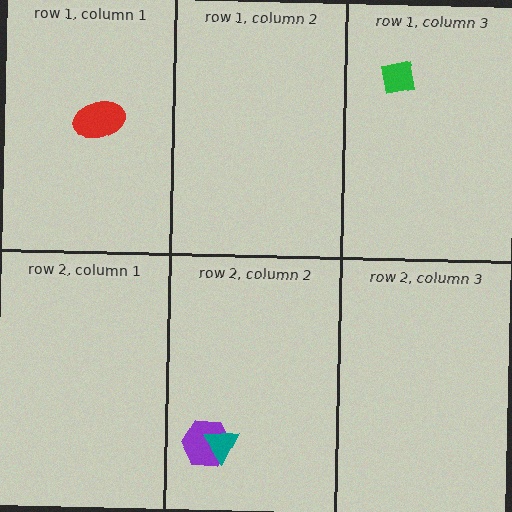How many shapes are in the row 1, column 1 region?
1.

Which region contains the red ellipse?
The row 1, column 1 region.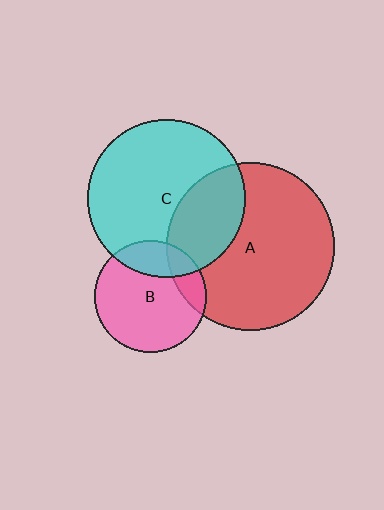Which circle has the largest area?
Circle A (red).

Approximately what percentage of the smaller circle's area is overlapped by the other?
Approximately 15%.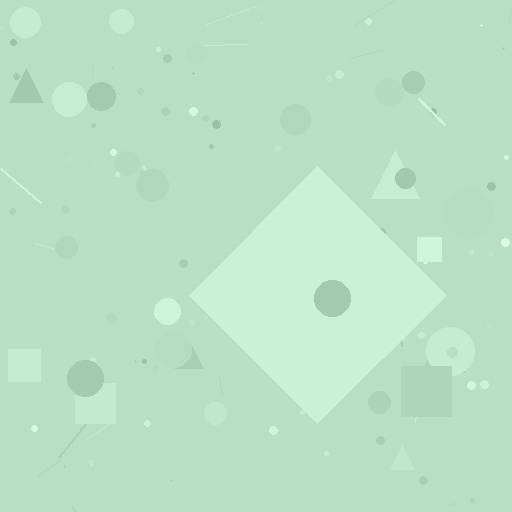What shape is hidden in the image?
A diamond is hidden in the image.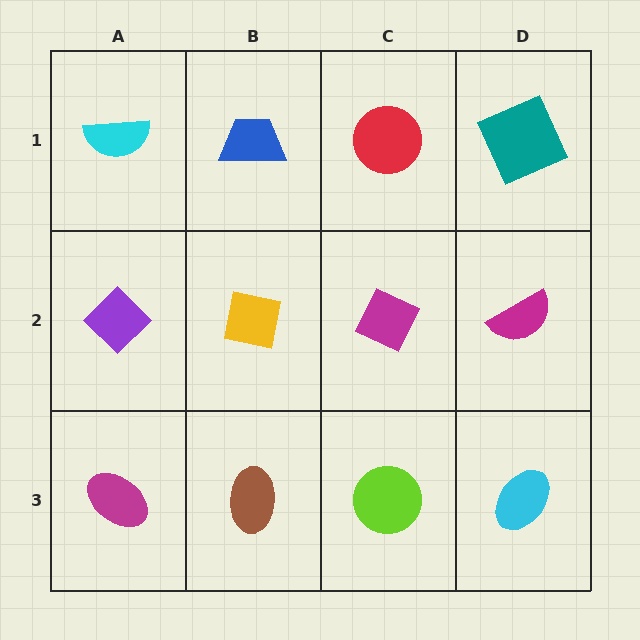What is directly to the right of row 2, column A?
A yellow square.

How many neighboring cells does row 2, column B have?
4.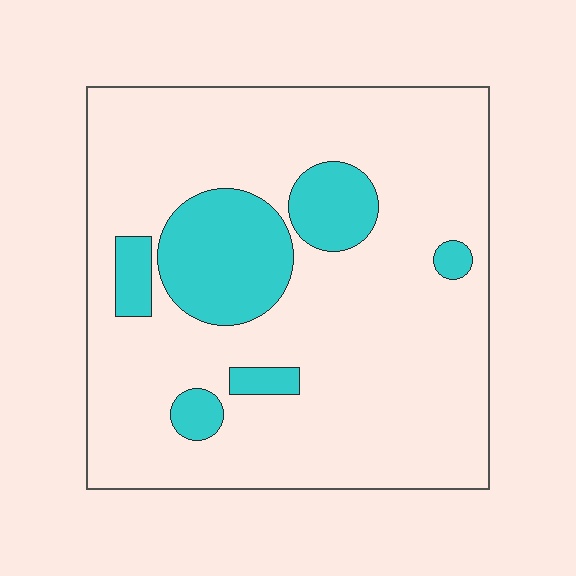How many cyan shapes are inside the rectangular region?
6.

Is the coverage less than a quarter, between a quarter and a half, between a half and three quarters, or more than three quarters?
Less than a quarter.